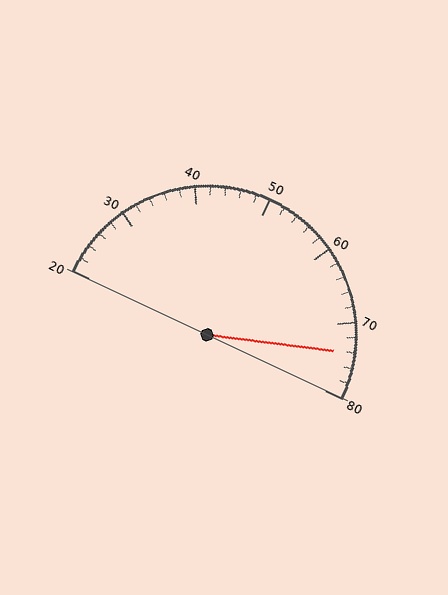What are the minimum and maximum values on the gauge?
The gauge ranges from 20 to 80.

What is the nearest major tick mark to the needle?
The nearest major tick mark is 70.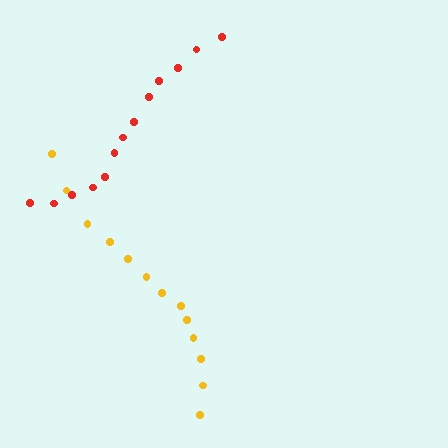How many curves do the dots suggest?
There are 2 distinct paths.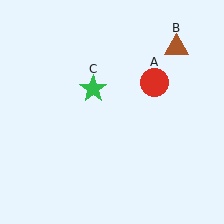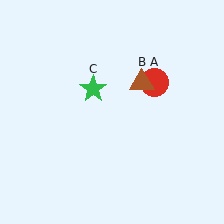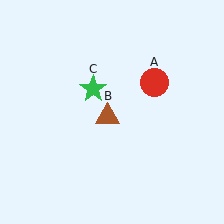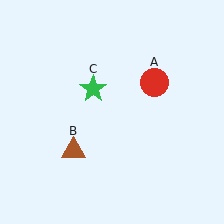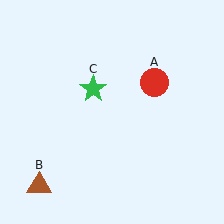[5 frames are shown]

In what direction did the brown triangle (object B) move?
The brown triangle (object B) moved down and to the left.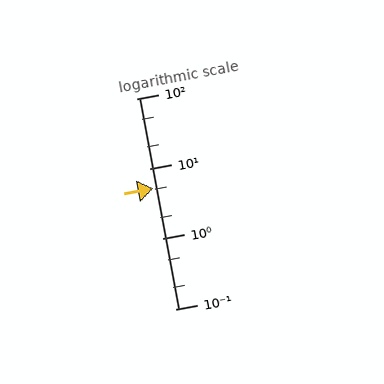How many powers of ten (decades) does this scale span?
The scale spans 3 decades, from 0.1 to 100.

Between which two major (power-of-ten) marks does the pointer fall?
The pointer is between 1 and 10.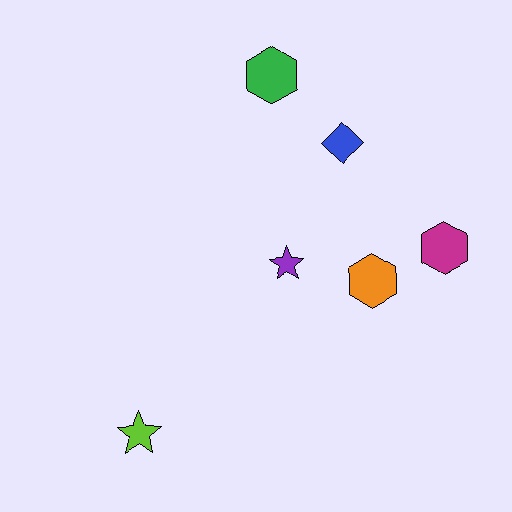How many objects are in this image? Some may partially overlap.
There are 6 objects.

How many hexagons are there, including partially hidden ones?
There are 3 hexagons.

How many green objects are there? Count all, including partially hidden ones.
There is 1 green object.